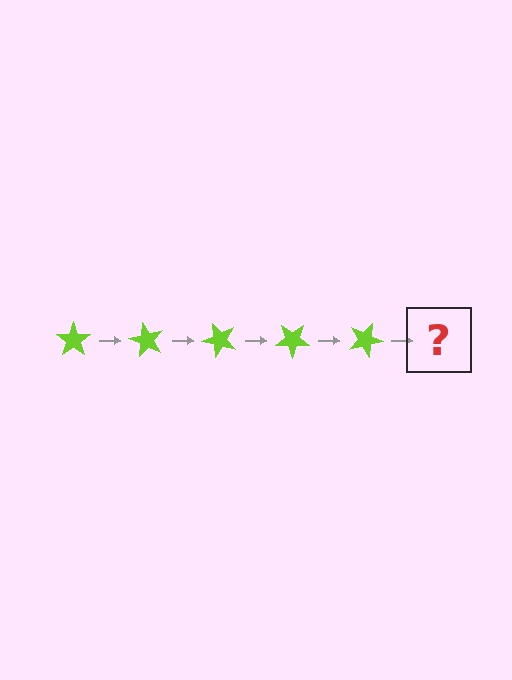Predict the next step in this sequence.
The next step is a lime star rotated 300 degrees.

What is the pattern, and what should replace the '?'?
The pattern is that the star rotates 60 degrees each step. The '?' should be a lime star rotated 300 degrees.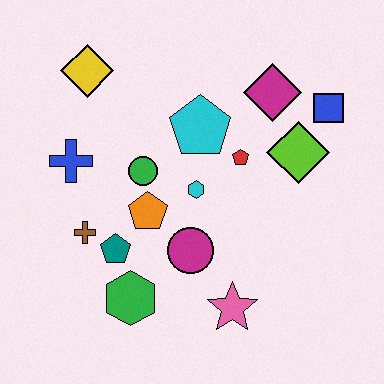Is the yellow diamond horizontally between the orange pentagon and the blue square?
No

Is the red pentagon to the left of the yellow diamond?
No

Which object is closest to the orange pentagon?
The green circle is closest to the orange pentagon.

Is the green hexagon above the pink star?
Yes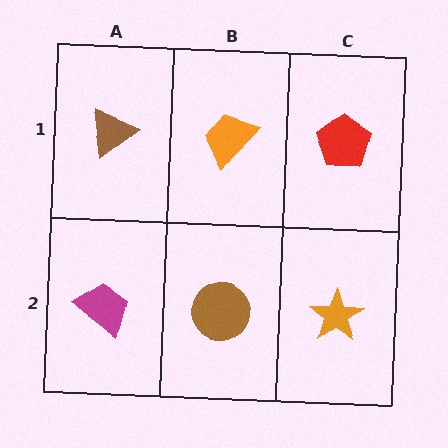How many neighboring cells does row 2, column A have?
2.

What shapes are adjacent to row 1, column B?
A brown circle (row 2, column B), a brown triangle (row 1, column A), a red pentagon (row 1, column C).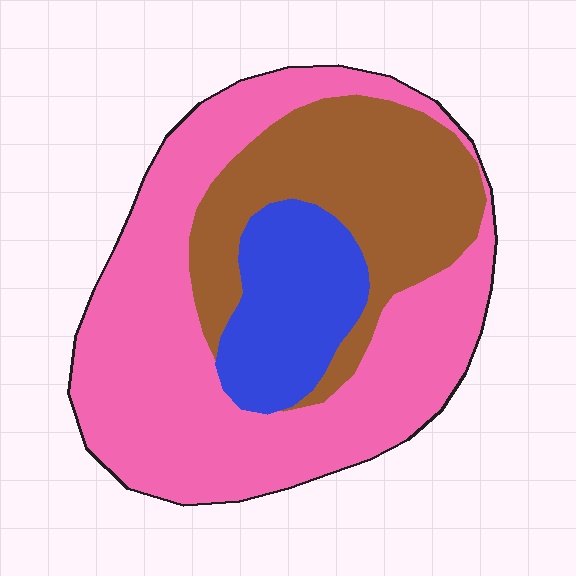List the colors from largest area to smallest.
From largest to smallest: pink, brown, blue.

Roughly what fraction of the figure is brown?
Brown covers roughly 30% of the figure.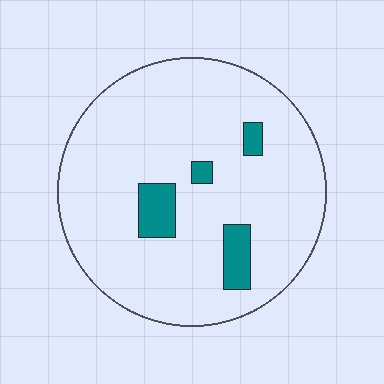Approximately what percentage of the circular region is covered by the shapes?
Approximately 10%.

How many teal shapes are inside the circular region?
4.